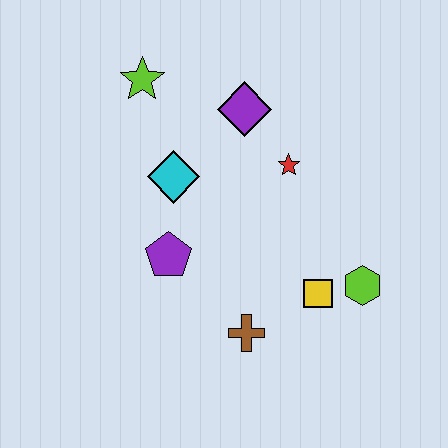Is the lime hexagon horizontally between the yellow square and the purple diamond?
No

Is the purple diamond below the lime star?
Yes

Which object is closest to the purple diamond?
The red star is closest to the purple diamond.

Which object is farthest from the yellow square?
The lime star is farthest from the yellow square.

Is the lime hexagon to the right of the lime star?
Yes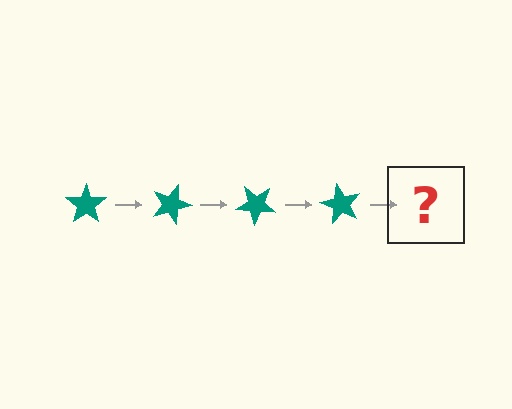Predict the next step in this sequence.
The next step is a teal star rotated 80 degrees.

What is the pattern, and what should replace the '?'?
The pattern is that the star rotates 20 degrees each step. The '?' should be a teal star rotated 80 degrees.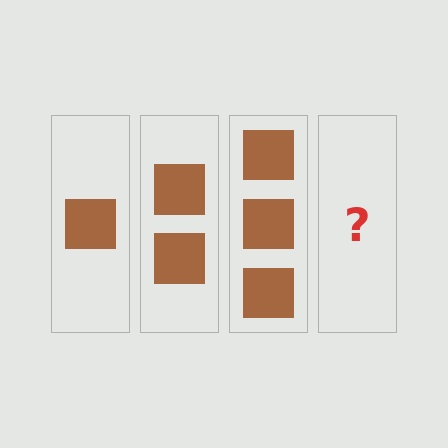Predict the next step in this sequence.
The next step is 4 squares.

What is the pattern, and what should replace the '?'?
The pattern is that each step adds one more square. The '?' should be 4 squares.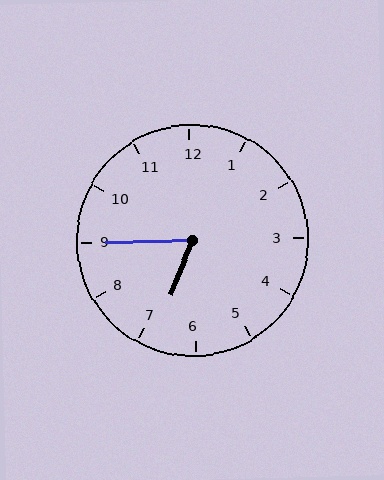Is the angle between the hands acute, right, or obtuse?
It is acute.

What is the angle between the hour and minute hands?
Approximately 68 degrees.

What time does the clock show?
6:45.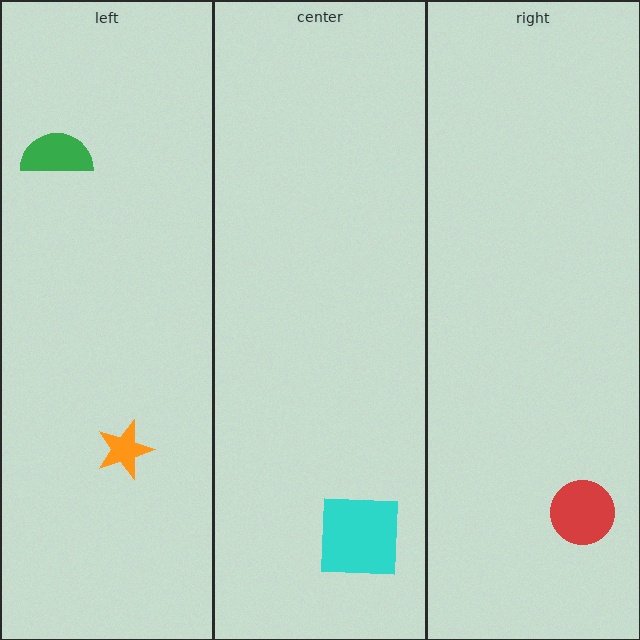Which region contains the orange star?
The left region.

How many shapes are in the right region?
1.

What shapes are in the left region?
The orange star, the green semicircle.